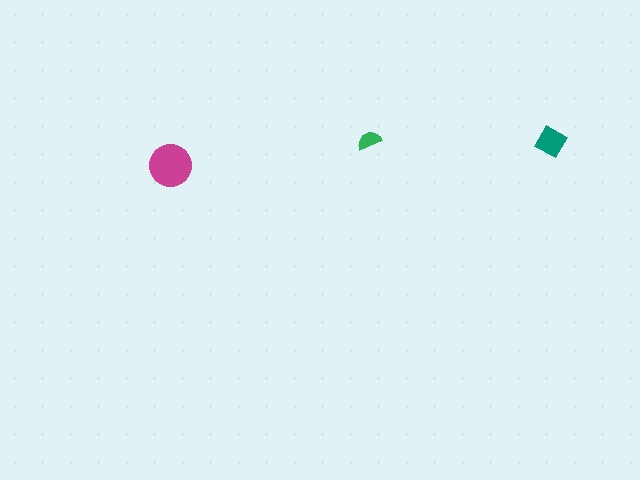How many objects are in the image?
There are 3 objects in the image.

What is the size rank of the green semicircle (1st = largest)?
3rd.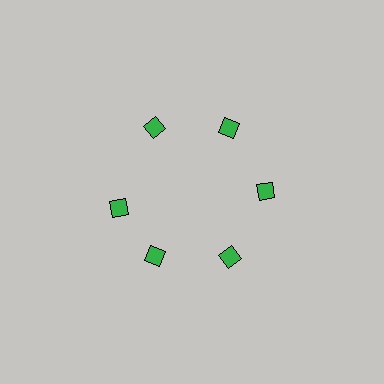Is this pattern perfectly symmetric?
No. The 6 green diamonds are arranged in a ring, but one element near the 9 o'clock position is rotated out of alignment along the ring, breaking the 6-fold rotational symmetry.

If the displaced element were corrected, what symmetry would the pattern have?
It would have 6-fold rotational symmetry — the pattern would map onto itself every 60 degrees.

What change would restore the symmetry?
The symmetry would be restored by rotating it back into even spacing with its neighbors so that all 6 diamonds sit at equal angles and equal distance from the center.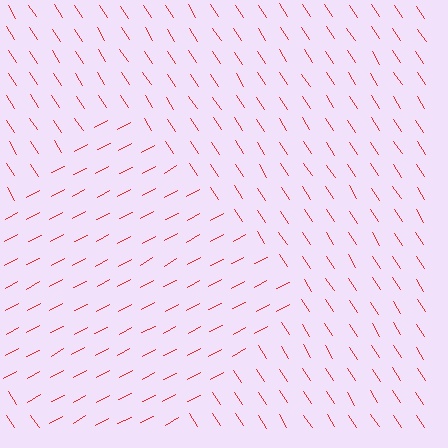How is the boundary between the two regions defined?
The boundary is defined purely by a change in line orientation (approximately 85 degrees difference). All lines are the same color and thickness.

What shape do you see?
I see a diamond.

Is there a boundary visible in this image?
Yes, there is a texture boundary formed by a change in line orientation.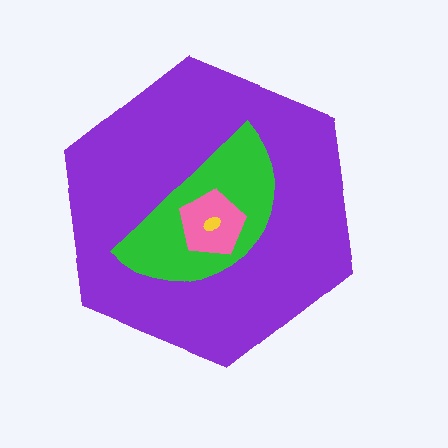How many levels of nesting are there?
4.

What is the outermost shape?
The purple hexagon.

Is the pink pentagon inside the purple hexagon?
Yes.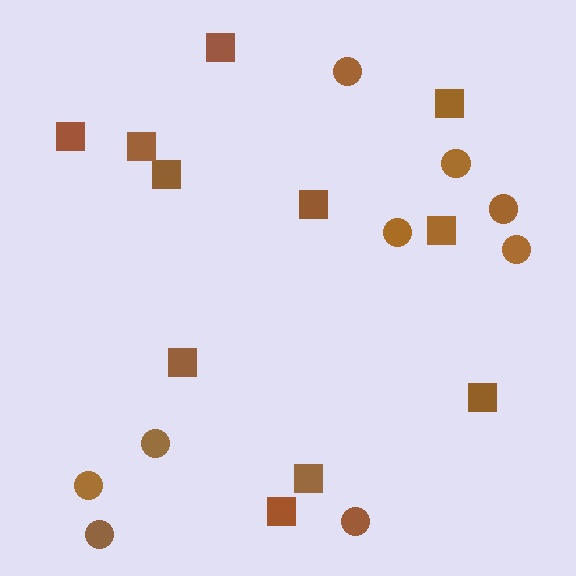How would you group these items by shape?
There are 2 groups: one group of squares (11) and one group of circles (9).